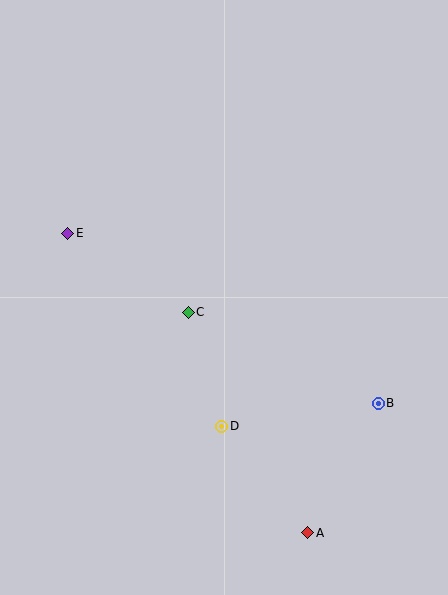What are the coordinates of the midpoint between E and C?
The midpoint between E and C is at (128, 273).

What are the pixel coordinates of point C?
Point C is at (188, 312).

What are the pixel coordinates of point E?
Point E is at (68, 233).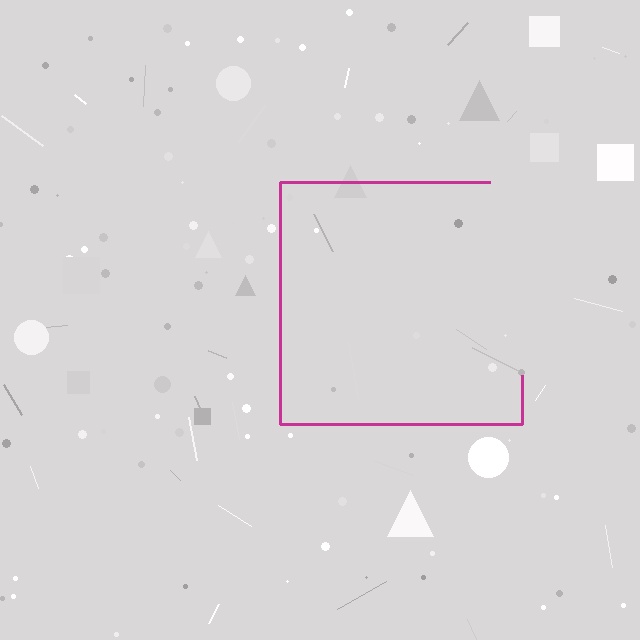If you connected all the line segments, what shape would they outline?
They would outline a square.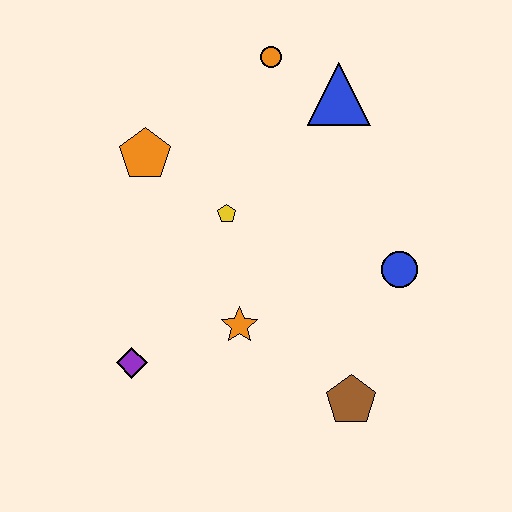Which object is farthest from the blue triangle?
The purple diamond is farthest from the blue triangle.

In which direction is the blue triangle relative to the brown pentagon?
The blue triangle is above the brown pentagon.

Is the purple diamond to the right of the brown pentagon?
No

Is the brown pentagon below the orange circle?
Yes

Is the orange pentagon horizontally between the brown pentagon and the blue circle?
No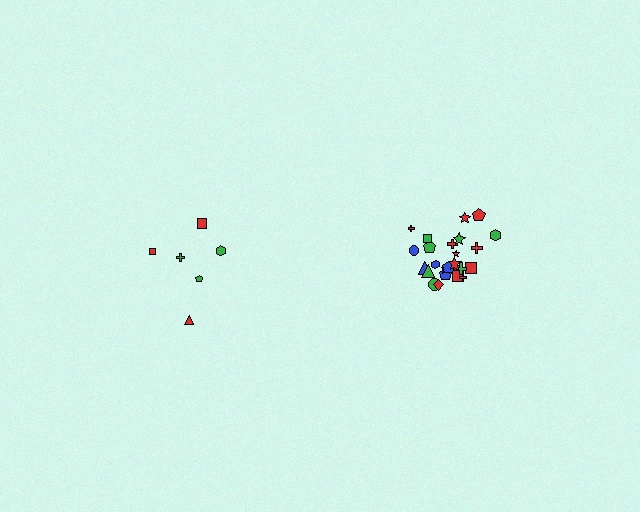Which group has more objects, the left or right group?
The right group.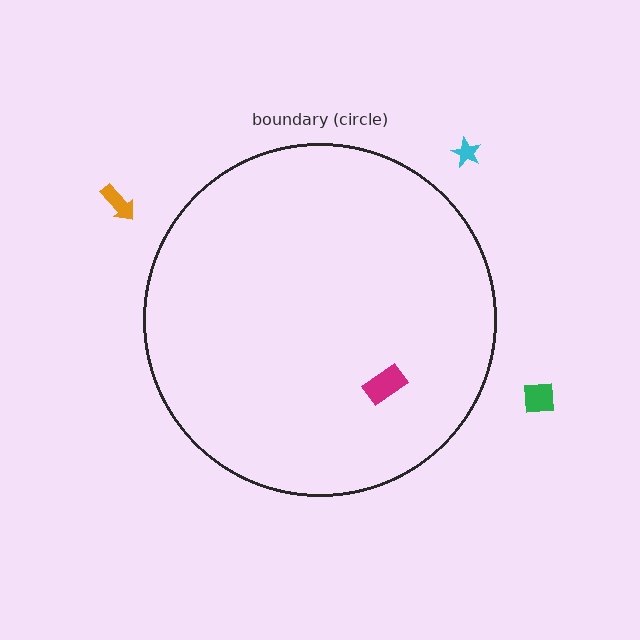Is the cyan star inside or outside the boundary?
Outside.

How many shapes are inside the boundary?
1 inside, 3 outside.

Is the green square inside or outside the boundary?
Outside.